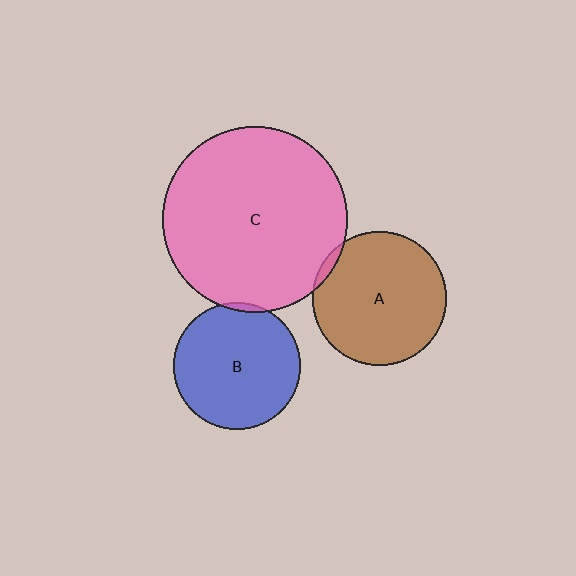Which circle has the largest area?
Circle C (pink).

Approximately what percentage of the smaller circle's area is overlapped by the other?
Approximately 5%.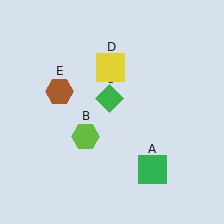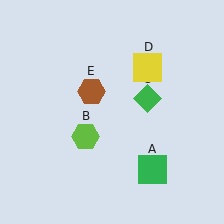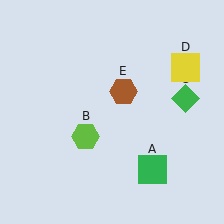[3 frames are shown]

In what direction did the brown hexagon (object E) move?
The brown hexagon (object E) moved right.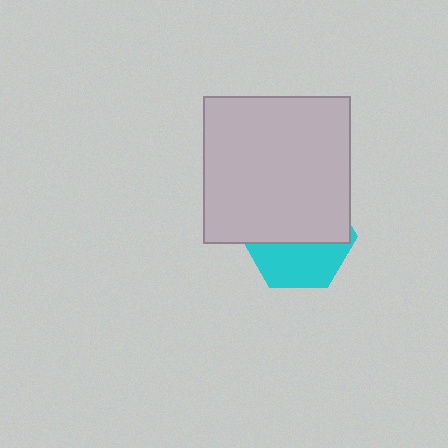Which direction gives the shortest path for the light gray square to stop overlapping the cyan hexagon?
Moving up gives the shortest separation.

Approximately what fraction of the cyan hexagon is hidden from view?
Roughly 58% of the cyan hexagon is hidden behind the light gray square.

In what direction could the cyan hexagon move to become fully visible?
The cyan hexagon could move down. That would shift it out from behind the light gray square entirely.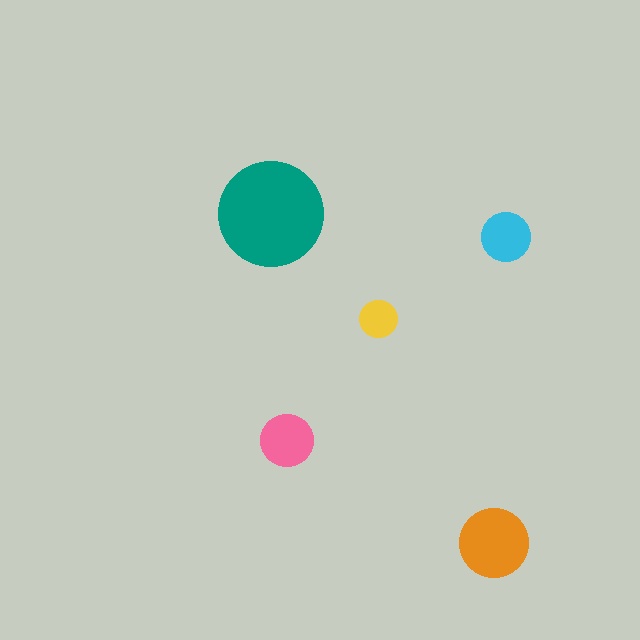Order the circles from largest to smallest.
the teal one, the orange one, the pink one, the cyan one, the yellow one.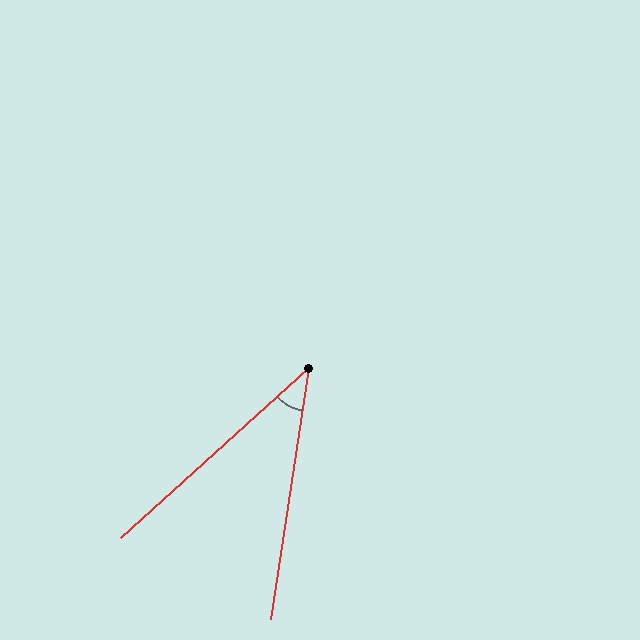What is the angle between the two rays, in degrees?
Approximately 39 degrees.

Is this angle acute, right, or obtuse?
It is acute.